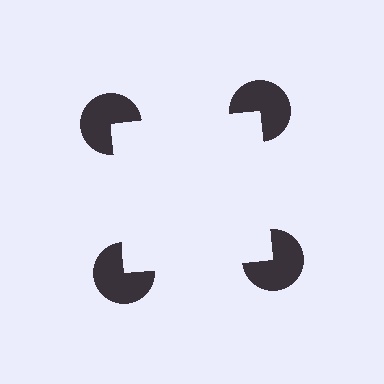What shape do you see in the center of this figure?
An illusory square — its edges are inferred from the aligned wedge cuts in the pac-man discs, not physically drawn.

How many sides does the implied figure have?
4 sides.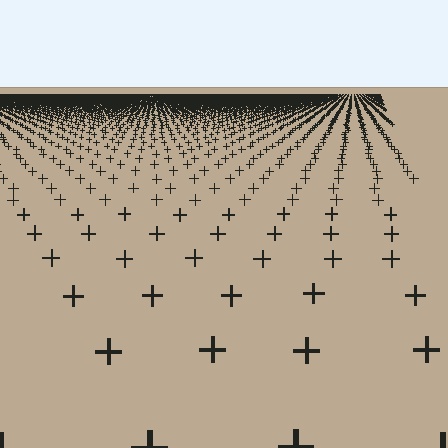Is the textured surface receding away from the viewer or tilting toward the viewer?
The surface is receding away from the viewer. Texture elements get smaller and denser toward the top.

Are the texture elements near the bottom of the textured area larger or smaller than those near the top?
Larger. Near the bottom, elements are closer to the viewer and appear at a bigger on-screen size.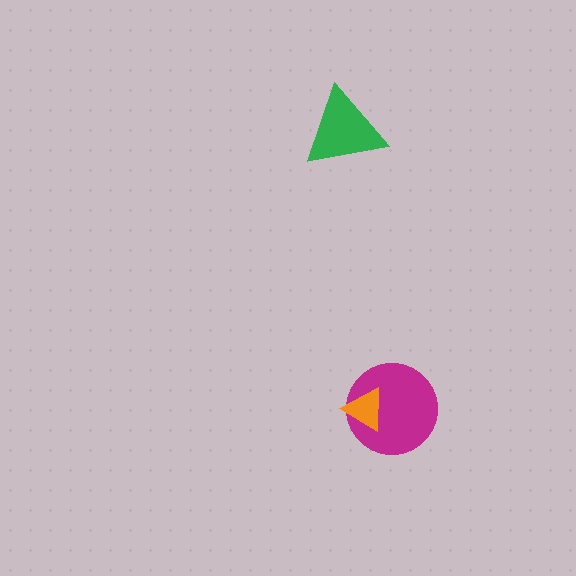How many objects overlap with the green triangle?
0 objects overlap with the green triangle.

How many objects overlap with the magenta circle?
1 object overlaps with the magenta circle.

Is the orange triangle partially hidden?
No, no other shape covers it.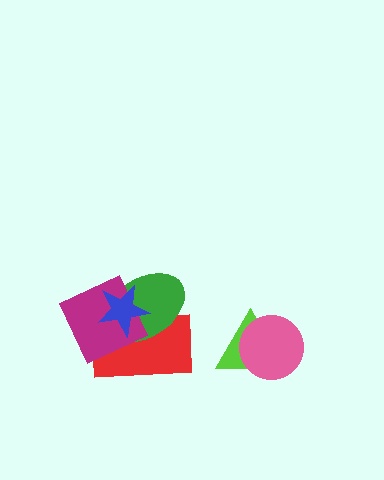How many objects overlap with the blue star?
3 objects overlap with the blue star.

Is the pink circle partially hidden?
No, no other shape covers it.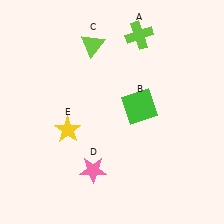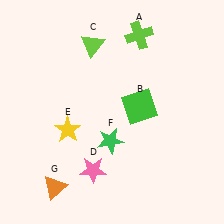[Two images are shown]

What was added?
A green star (F), an orange triangle (G) were added in Image 2.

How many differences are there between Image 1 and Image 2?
There are 2 differences between the two images.